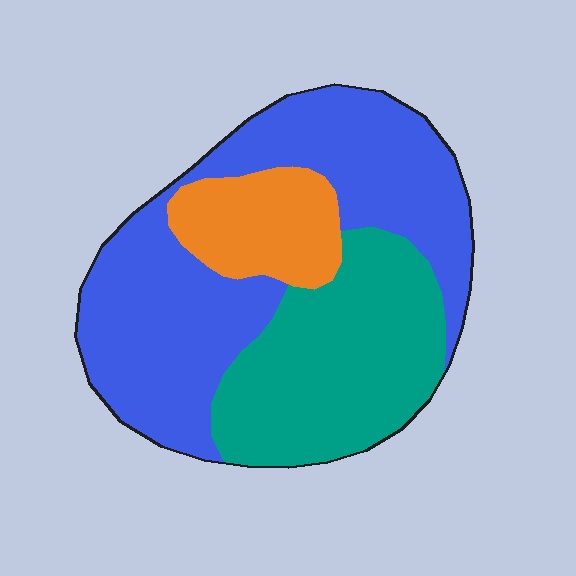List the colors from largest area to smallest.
From largest to smallest: blue, teal, orange.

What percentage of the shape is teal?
Teal covers roughly 35% of the shape.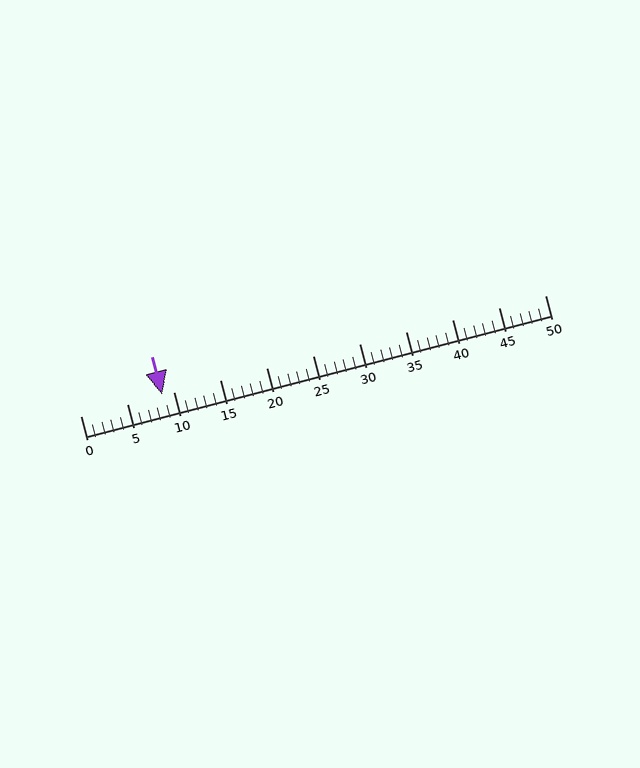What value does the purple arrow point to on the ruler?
The purple arrow points to approximately 9.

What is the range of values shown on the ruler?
The ruler shows values from 0 to 50.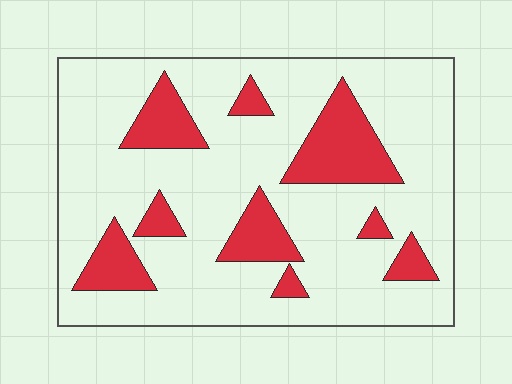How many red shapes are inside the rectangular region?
9.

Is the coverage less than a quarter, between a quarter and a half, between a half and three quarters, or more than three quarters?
Less than a quarter.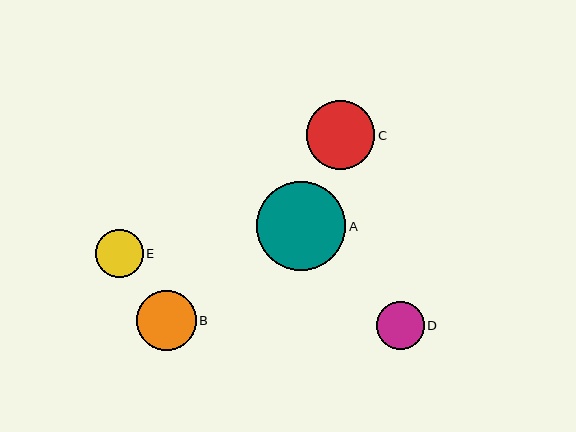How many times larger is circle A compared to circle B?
Circle A is approximately 1.5 times the size of circle B.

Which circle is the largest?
Circle A is the largest with a size of approximately 89 pixels.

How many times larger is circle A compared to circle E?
Circle A is approximately 1.9 times the size of circle E.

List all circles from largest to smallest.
From largest to smallest: A, C, B, D, E.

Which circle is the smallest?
Circle E is the smallest with a size of approximately 47 pixels.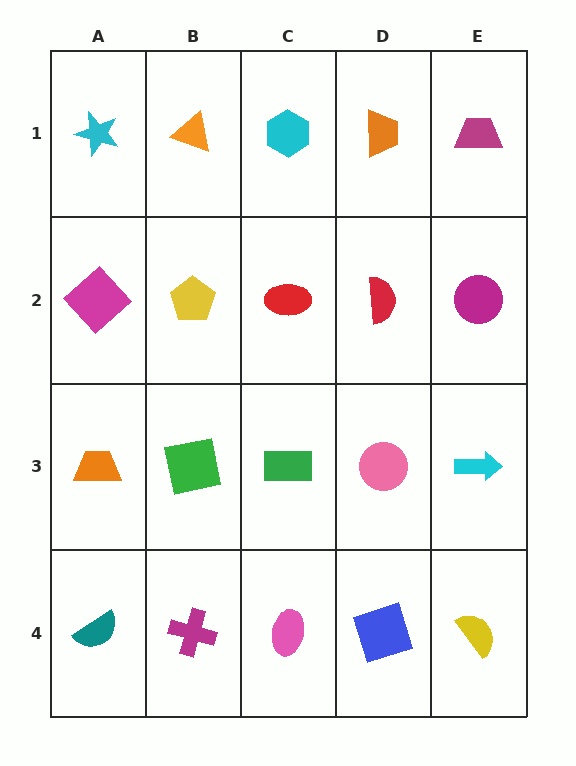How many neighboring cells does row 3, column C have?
4.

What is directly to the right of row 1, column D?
A magenta trapezoid.